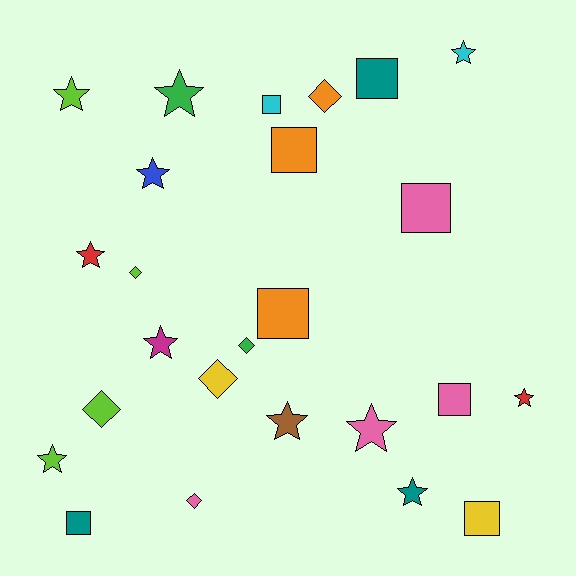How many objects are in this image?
There are 25 objects.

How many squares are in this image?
There are 8 squares.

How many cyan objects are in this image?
There are 2 cyan objects.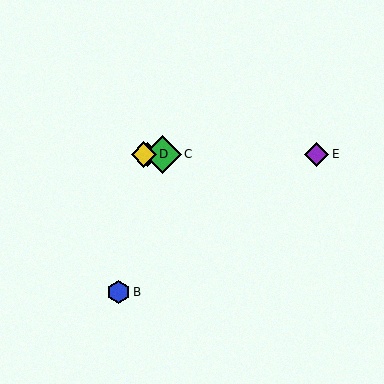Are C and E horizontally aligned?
Yes, both are at y≈155.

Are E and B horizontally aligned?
No, E is at y≈155 and B is at y≈292.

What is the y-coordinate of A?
Object A is at y≈155.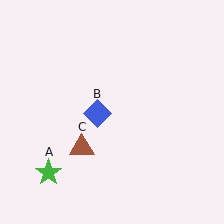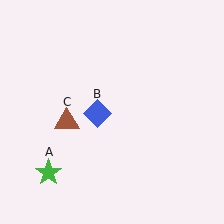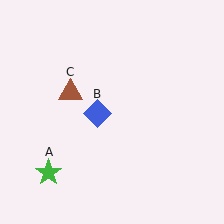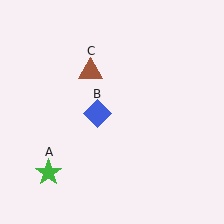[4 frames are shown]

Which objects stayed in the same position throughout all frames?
Green star (object A) and blue diamond (object B) remained stationary.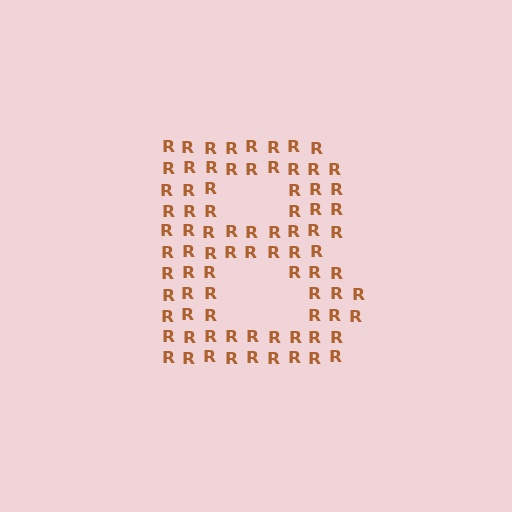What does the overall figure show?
The overall figure shows the letter B.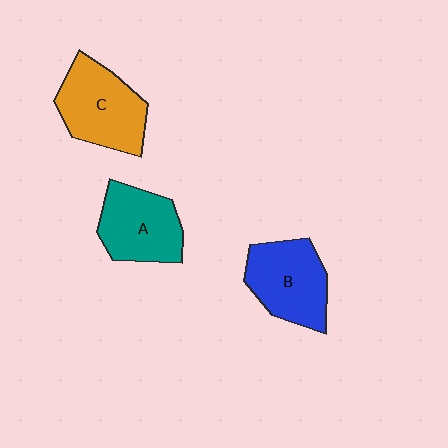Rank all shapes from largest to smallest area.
From largest to smallest: C (orange), B (blue), A (teal).